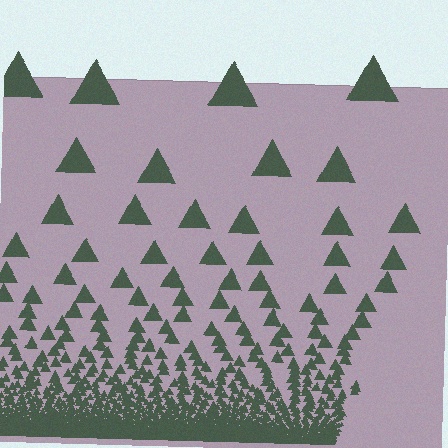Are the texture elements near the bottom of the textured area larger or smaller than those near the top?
Smaller. The gradient is inverted — elements near the bottom are smaller and denser.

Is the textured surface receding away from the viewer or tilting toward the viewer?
The surface appears to tilt toward the viewer. Texture elements get larger and sparser toward the top.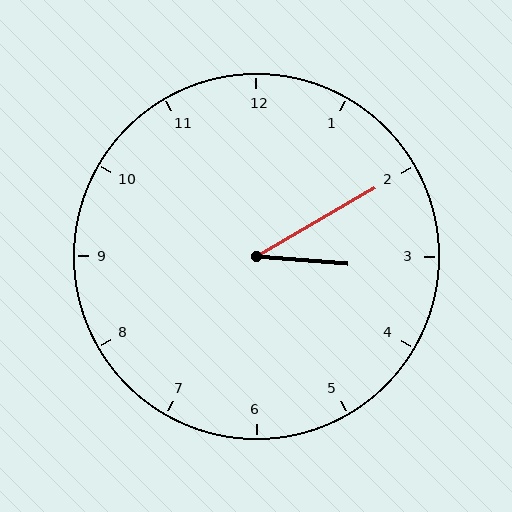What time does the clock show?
3:10.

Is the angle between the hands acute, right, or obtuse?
It is acute.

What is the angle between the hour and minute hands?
Approximately 35 degrees.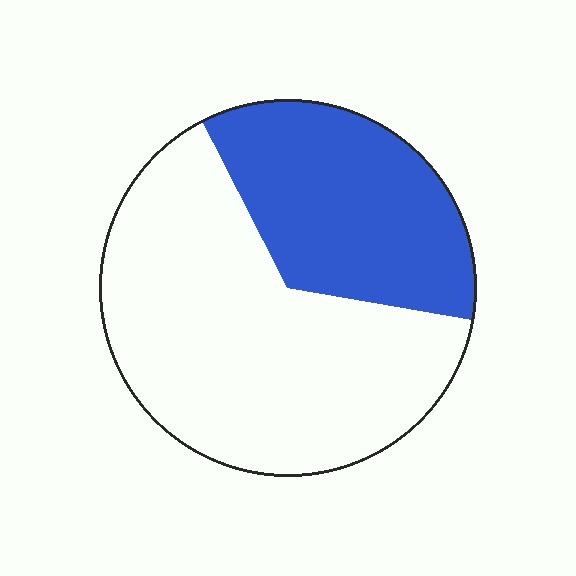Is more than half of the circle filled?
No.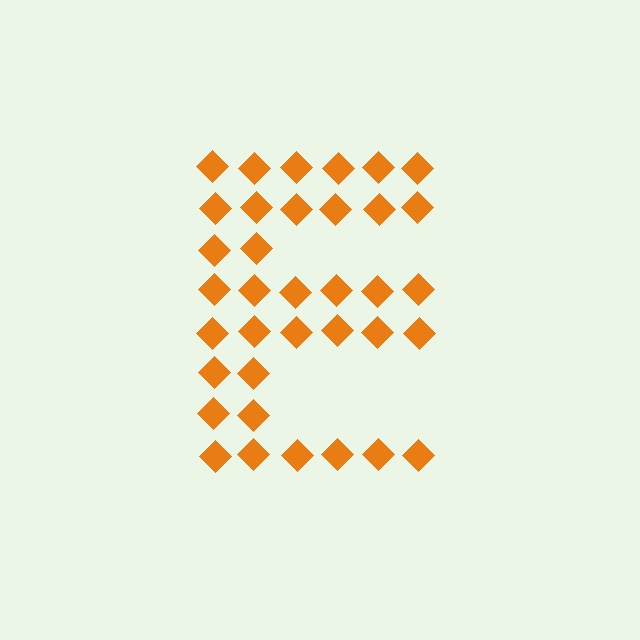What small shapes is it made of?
It is made of small diamonds.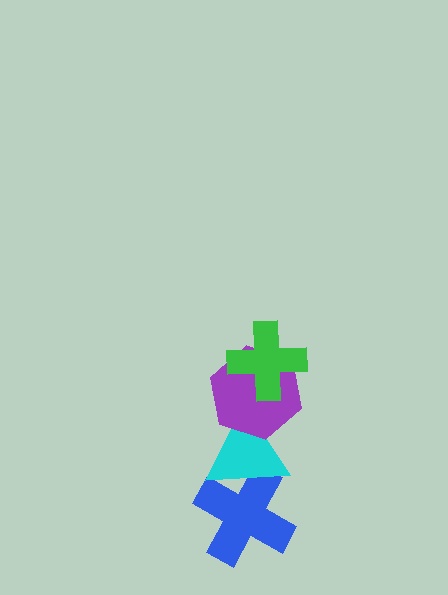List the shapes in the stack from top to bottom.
From top to bottom: the green cross, the purple hexagon, the cyan triangle, the blue cross.